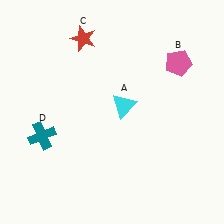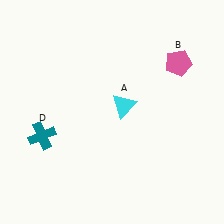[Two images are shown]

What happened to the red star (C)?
The red star (C) was removed in Image 2. It was in the top-left area of Image 1.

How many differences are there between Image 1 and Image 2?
There is 1 difference between the two images.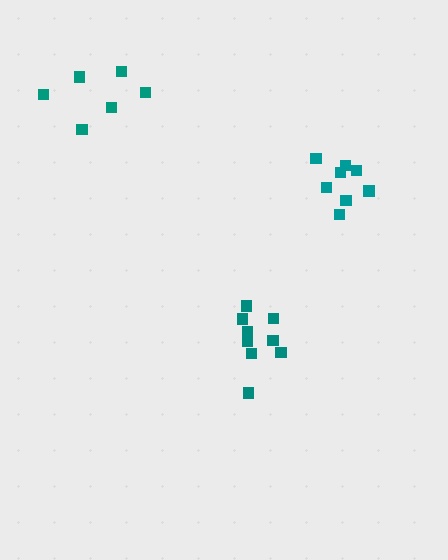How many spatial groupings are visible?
There are 3 spatial groupings.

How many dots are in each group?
Group 1: 9 dots, Group 2: 8 dots, Group 3: 6 dots (23 total).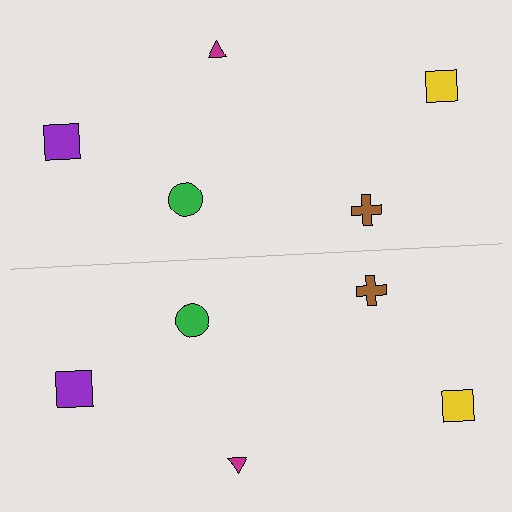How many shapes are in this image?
There are 10 shapes in this image.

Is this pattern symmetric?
Yes, this pattern has bilateral (reflection) symmetry.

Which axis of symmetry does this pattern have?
The pattern has a horizontal axis of symmetry running through the center of the image.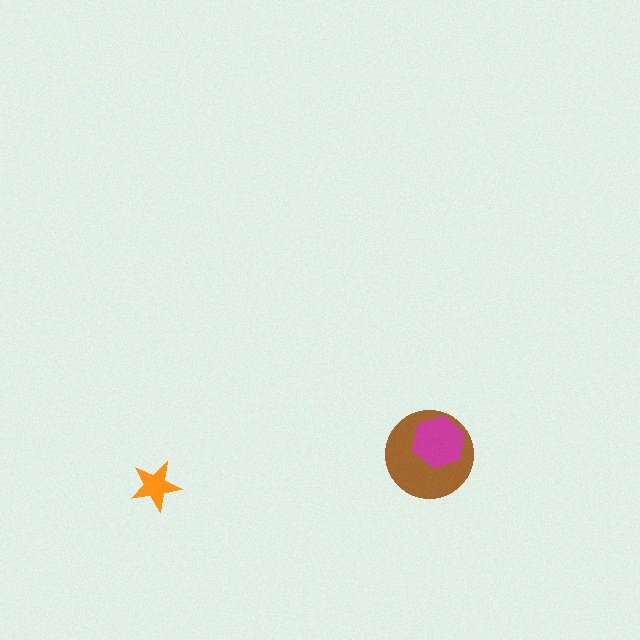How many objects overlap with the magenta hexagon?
1 object overlaps with the magenta hexagon.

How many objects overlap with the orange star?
0 objects overlap with the orange star.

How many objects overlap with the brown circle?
1 object overlaps with the brown circle.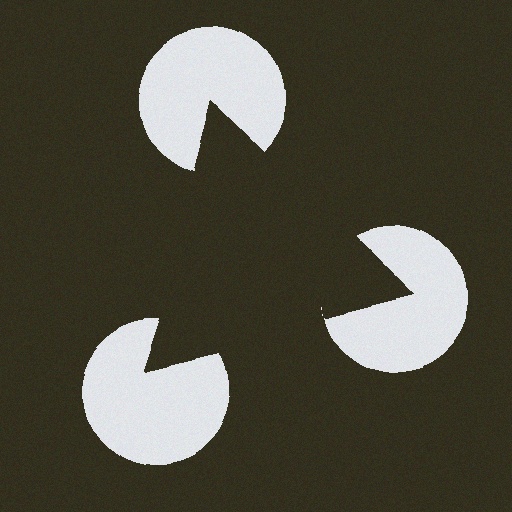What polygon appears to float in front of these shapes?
An illusory triangle — its edges are inferred from the aligned wedge cuts in the pac-man discs, not physically drawn.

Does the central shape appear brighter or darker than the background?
It typically appears slightly darker than the background, even though no actual brightness change is drawn.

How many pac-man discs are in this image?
There are 3 — one at each vertex of the illusory triangle.